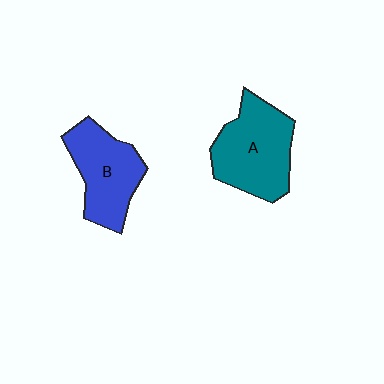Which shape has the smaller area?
Shape B (blue).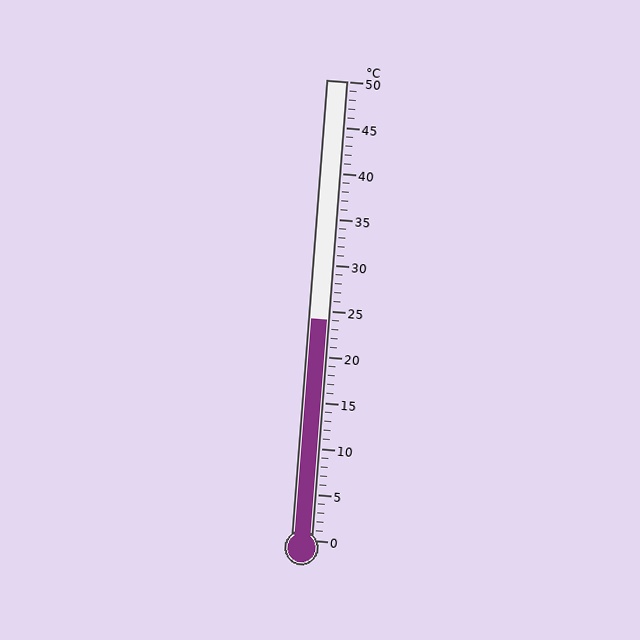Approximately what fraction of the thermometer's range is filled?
The thermometer is filled to approximately 50% of its range.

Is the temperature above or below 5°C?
The temperature is above 5°C.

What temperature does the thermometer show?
The thermometer shows approximately 24°C.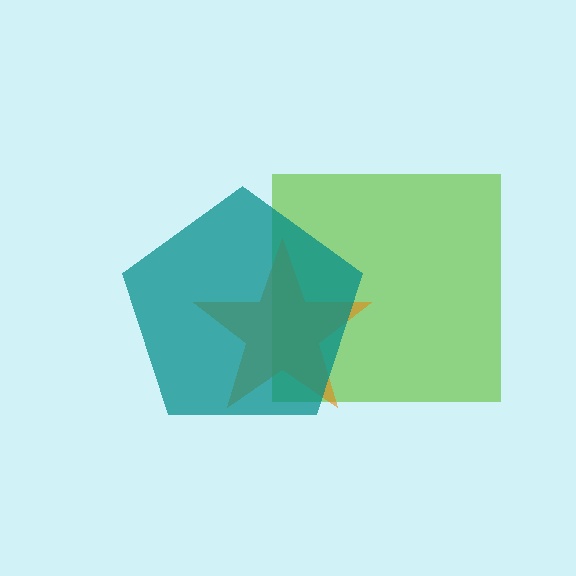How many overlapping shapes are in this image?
There are 3 overlapping shapes in the image.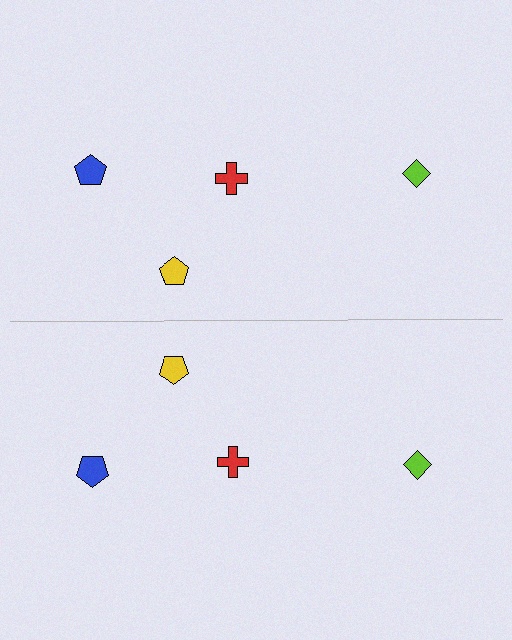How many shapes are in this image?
There are 8 shapes in this image.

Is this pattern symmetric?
Yes, this pattern has bilateral (reflection) symmetry.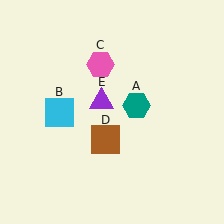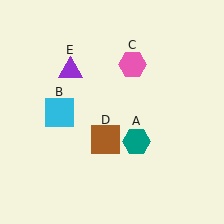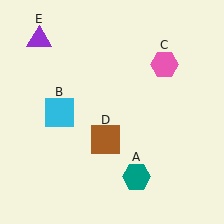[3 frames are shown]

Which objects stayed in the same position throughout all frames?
Cyan square (object B) and brown square (object D) remained stationary.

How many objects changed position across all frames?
3 objects changed position: teal hexagon (object A), pink hexagon (object C), purple triangle (object E).